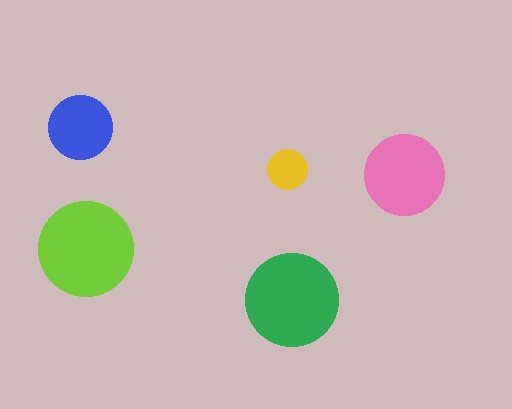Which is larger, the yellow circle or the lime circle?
The lime one.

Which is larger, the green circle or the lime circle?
The lime one.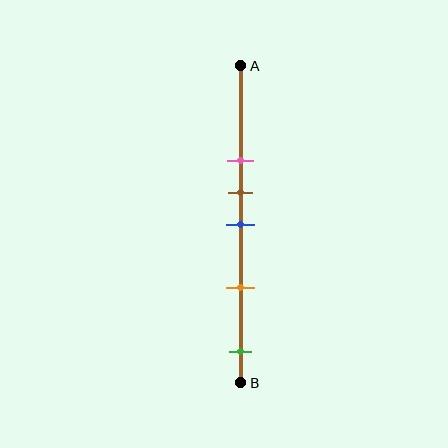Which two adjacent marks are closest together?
The brown and blue marks are the closest adjacent pair.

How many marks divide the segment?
There are 5 marks dividing the segment.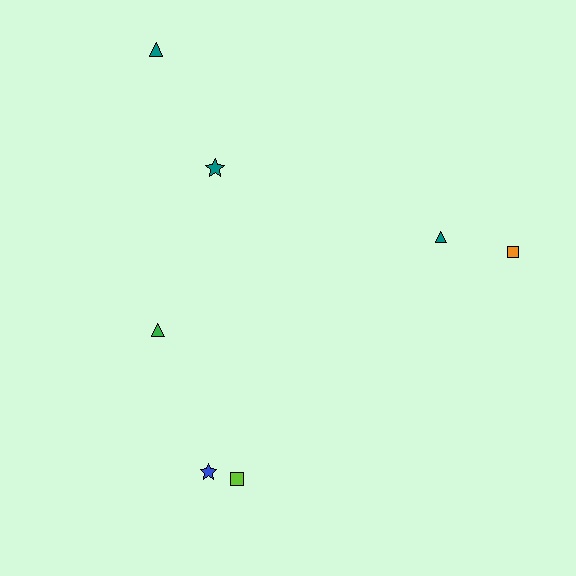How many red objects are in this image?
There are no red objects.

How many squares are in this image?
There are 2 squares.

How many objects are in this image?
There are 7 objects.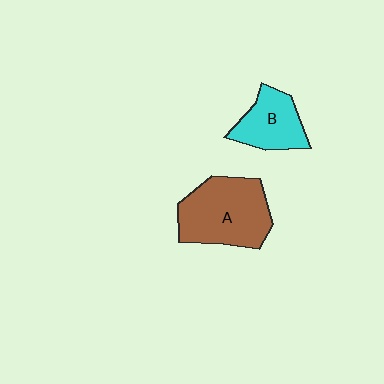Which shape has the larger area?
Shape A (brown).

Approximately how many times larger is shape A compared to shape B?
Approximately 1.7 times.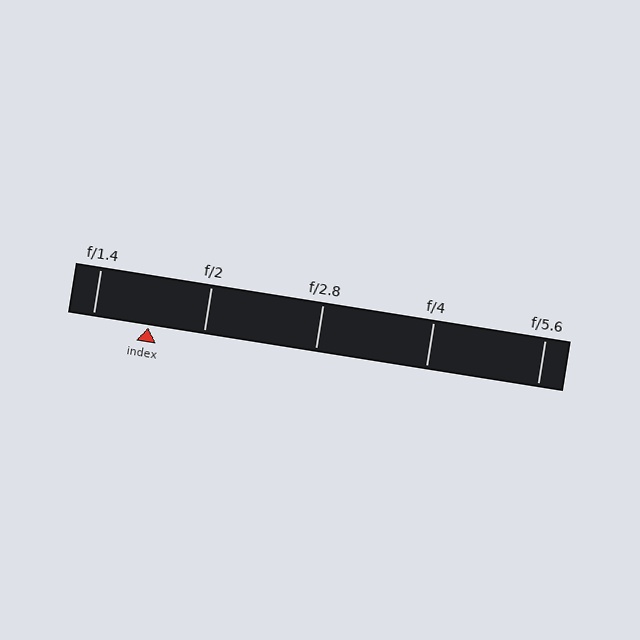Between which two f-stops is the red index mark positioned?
The index mark is between f/1.4 and f/2.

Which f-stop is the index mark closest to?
The index mark is closest to f/2.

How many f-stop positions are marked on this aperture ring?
There are 5 f-stop positions marked.